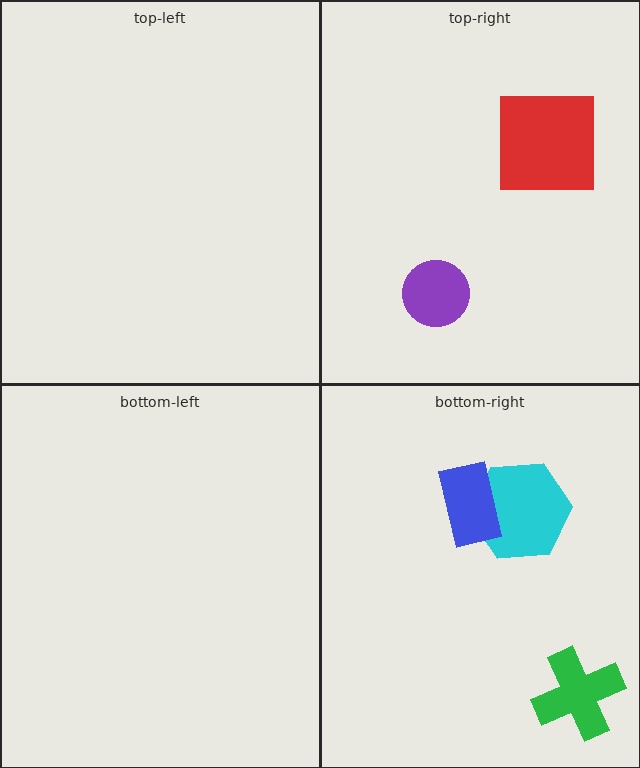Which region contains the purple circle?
The top-right region.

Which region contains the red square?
The top-right region.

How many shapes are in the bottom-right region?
3.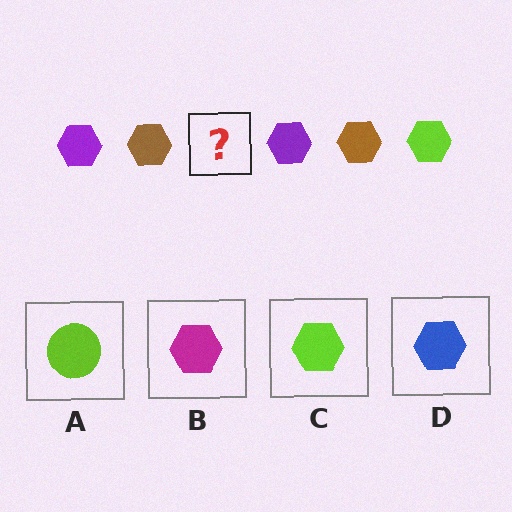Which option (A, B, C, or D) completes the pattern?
C.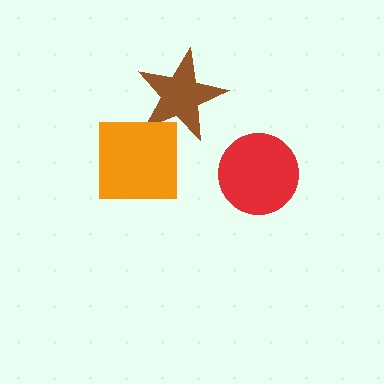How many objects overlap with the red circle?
0 objects overlap with the red circle.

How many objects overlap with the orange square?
1 object overlaps with the orange square.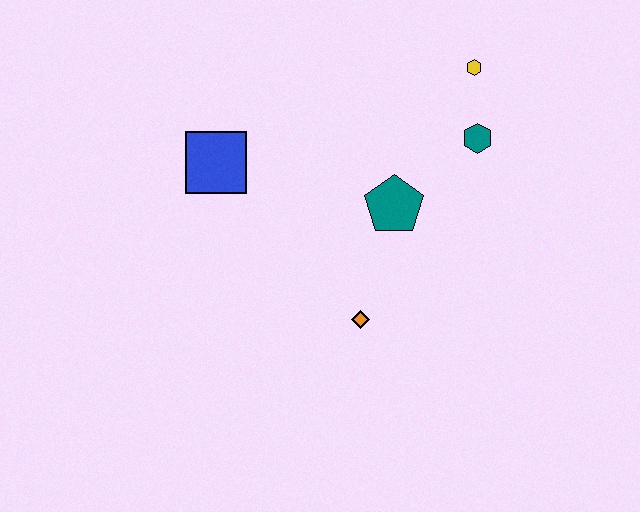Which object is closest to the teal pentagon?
The teal hexagon is closest to the teal pentagon.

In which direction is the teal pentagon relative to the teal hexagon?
The teal pentagon is to the left of the teal hexagon.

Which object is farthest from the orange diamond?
The yellow hexagon is farthest from the orange diamond.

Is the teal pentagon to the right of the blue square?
Yes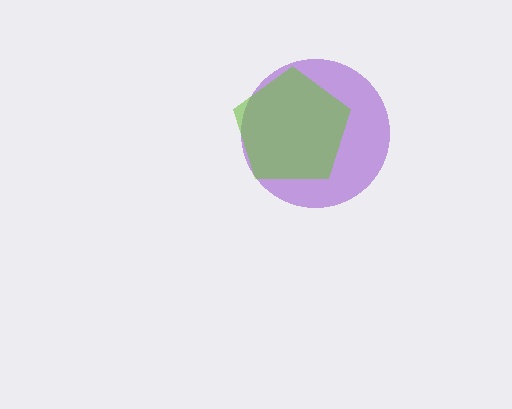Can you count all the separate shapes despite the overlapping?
Yes, there are 2 separate shapes.